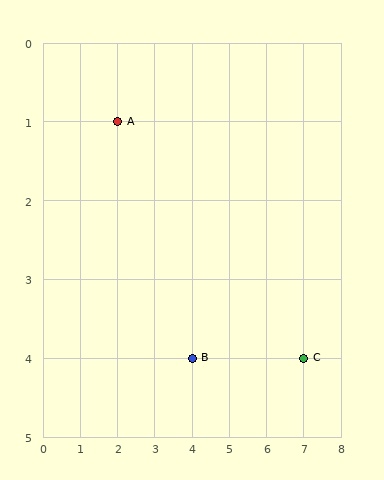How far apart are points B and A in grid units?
Points B and A are 2 columns and 3 rows apart (about 3.6 grid units diagonally).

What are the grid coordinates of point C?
Point C is at grid coordinates (7, 4).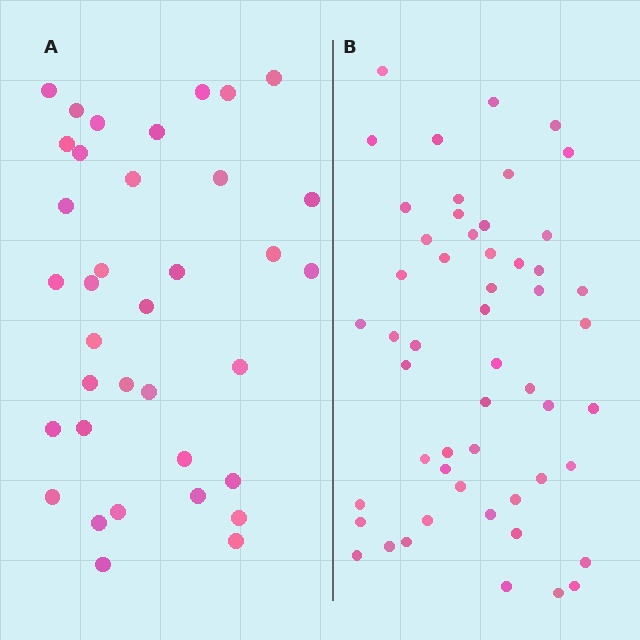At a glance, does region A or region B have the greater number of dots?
Region B (the right region) has more dots.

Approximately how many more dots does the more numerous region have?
Region B has approximately 15 more dots than region A.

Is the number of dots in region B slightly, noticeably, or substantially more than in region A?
Region B has substantially more. The ratio is roughly 1.5 to 1.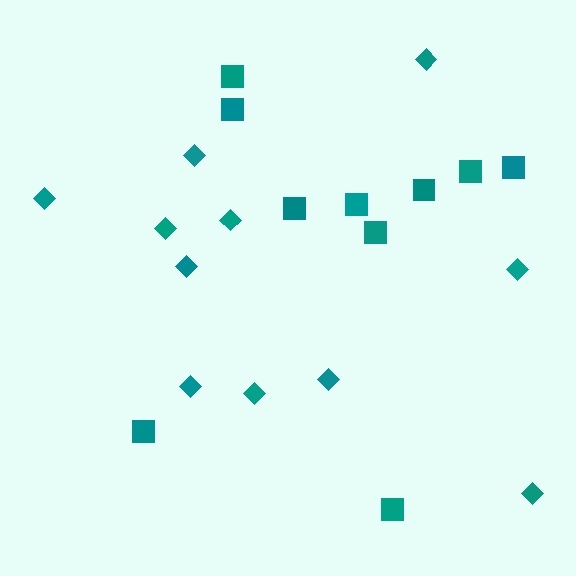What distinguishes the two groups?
There are 2 groups: one group of diamonds (11) and one group of squares (10).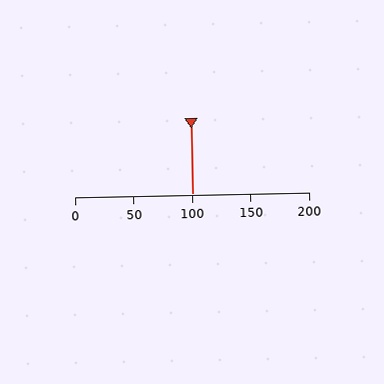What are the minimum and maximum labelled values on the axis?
The axis runs from 0 to 200.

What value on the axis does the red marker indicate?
The marker indicates approximately 100.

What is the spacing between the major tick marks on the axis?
The major ticks are spaced 50 apart.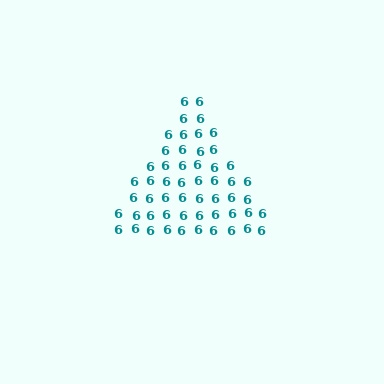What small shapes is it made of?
It is made of small digit 6's.